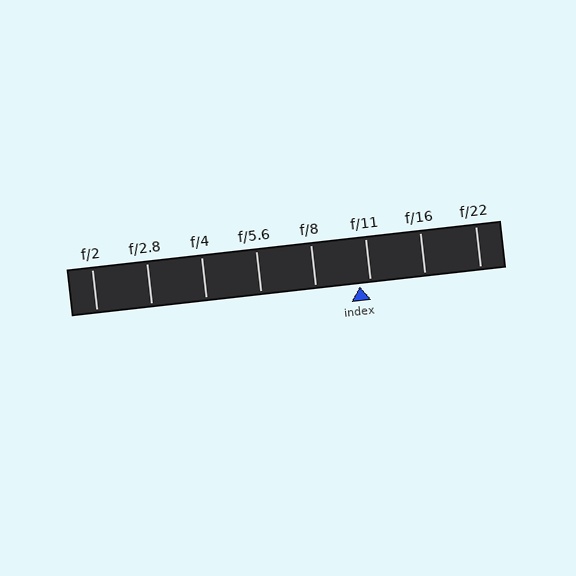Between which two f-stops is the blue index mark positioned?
The index mark is between f/8 and f/11.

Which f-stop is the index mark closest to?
The index mark is closest to f/11.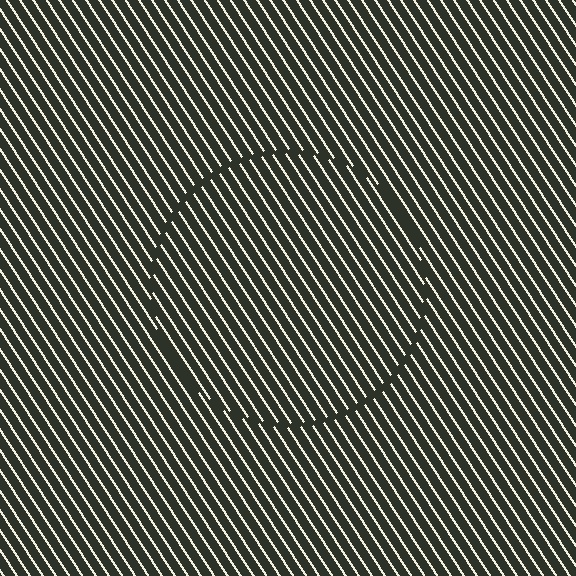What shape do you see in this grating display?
An illusory circle. The interior of the shape contains the same grating, shifted by half a period — the contour is defined by the phase discontinuity where line-ends from the inner and outer gratings abut.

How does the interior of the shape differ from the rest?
The interior of the shape contains the same grating, shifted by half a period — the contour is defined by the phase discontinuity where line-ends from the inner and outer gratings abut.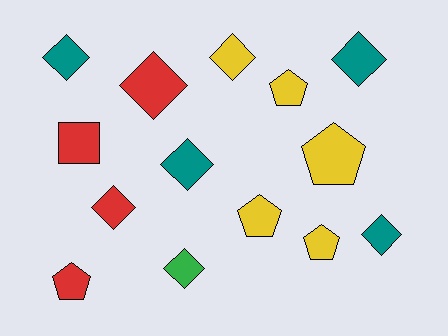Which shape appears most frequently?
Diamond, with 8 objects.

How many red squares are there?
There is 1 red square.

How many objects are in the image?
There are 14 objects.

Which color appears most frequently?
Yellow, with 5 objects.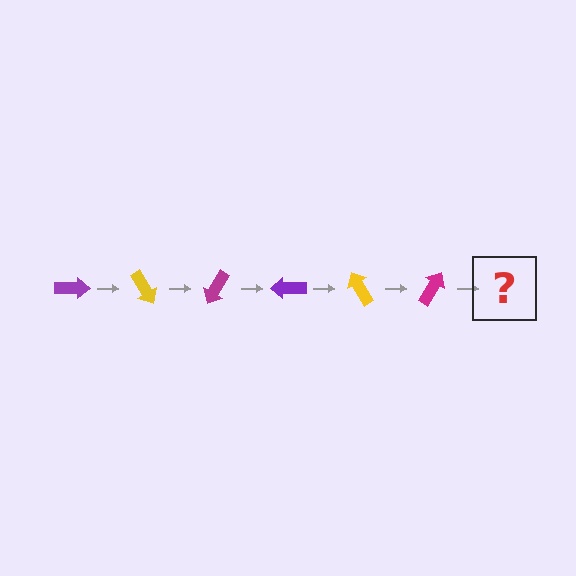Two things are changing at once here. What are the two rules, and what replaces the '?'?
The two rules are that it rotates 60 degrees each step and the color cycles through purple, yellow, and magenta. The '?' should be a purple arrow, rotated 360 degrees from the start.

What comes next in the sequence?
The next element should be a purple arrow, rotated 360 degrees from the start.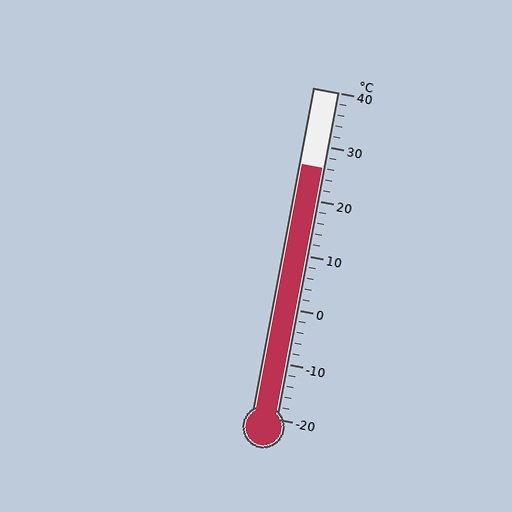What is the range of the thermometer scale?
The thermometer scale ranges from -20°C to 40°C.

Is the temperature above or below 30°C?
The temperature is below 30°C.